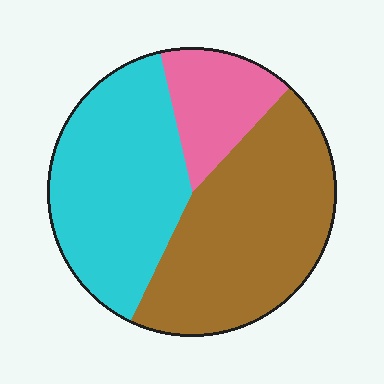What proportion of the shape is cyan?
Cyan takes up about two fifths (2/5) of the shape.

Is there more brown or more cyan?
Brown.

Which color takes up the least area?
Pink, at roughly 15%.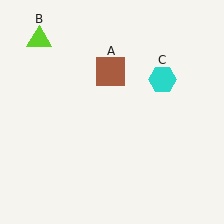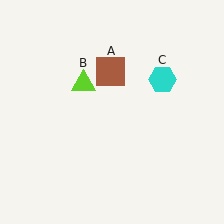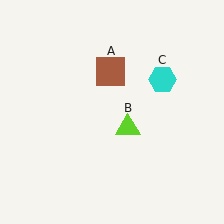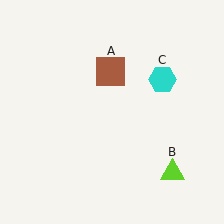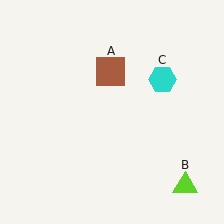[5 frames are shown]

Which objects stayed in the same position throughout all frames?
Brown square (object A) and cyan hexagon (object C) remained stationary.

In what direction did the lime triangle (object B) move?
The lime triangle (object B) moved down and to the right.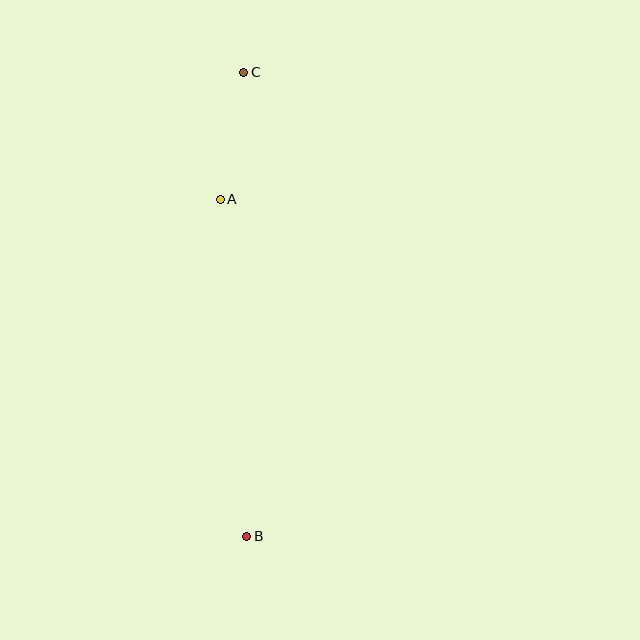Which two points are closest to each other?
Points A and C are closest to each other.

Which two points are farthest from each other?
Points B and C are farthest from each other.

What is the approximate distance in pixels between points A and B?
The distance between A and B is approximately 338 pixels.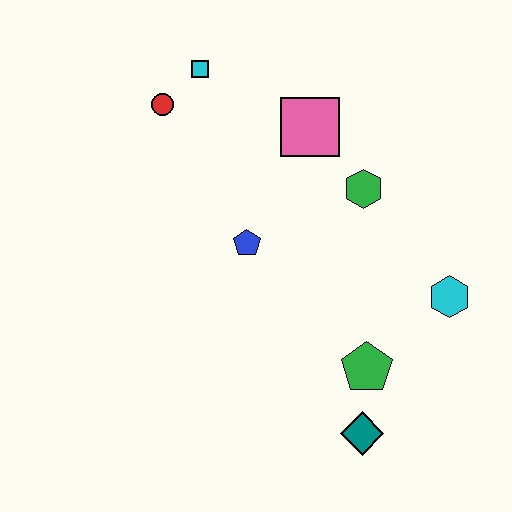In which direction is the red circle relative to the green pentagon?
The red circle is above the green pentagon.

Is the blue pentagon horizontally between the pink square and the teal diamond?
No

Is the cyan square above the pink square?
Yes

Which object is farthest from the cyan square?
The teal diamond is farthest from the cyan square.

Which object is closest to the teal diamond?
The green pentagon is closest to the teal diamond.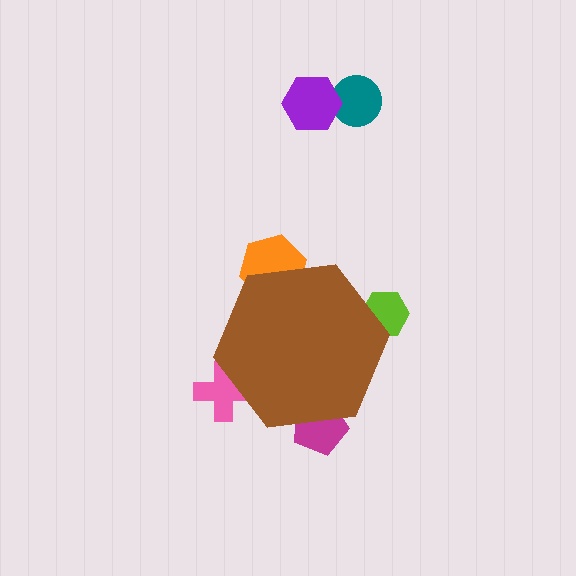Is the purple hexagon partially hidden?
No, the purple hexagon is fully visible.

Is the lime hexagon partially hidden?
Yes, the lime hexagon is partially hidden behind the brown hexagon.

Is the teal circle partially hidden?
No, the teal circle is fully visible.